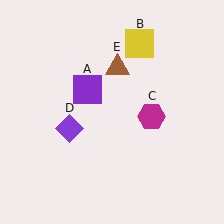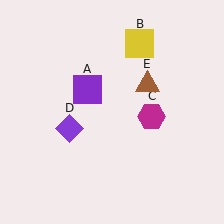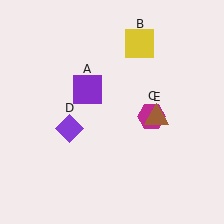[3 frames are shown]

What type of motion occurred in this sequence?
The brown triangle (object E) rotated clockwise around the center of the scene.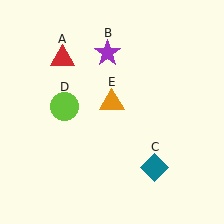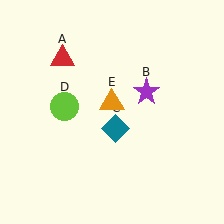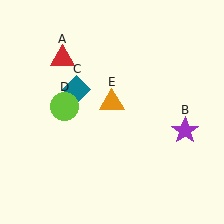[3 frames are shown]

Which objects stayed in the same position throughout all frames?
Red triangle (object A) and lime circle (object D) and orange triangle (object E) remained stationary.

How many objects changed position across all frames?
2 objects changed position: purple star (object B), teal diamond (object C).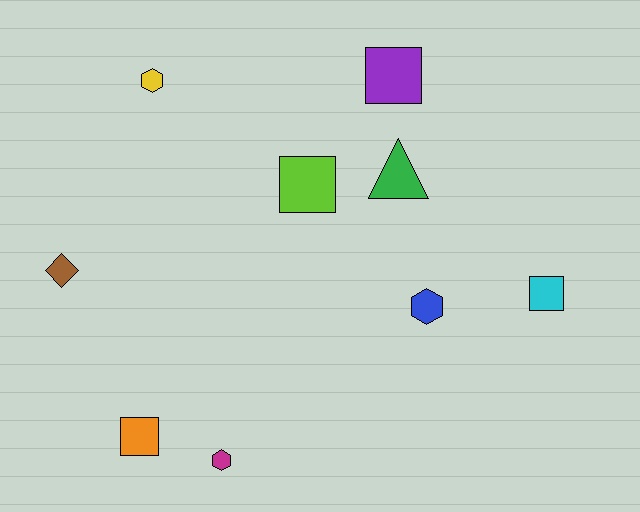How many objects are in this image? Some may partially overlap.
There are 9 objects.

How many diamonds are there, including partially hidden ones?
There is 1 diamond.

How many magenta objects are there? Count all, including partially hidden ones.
There is 1 magenta object.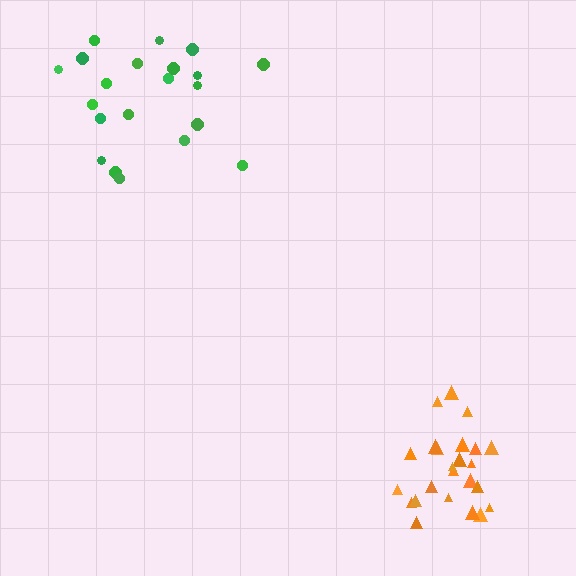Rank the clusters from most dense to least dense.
orange, green.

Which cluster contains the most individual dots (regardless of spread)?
Orange (24).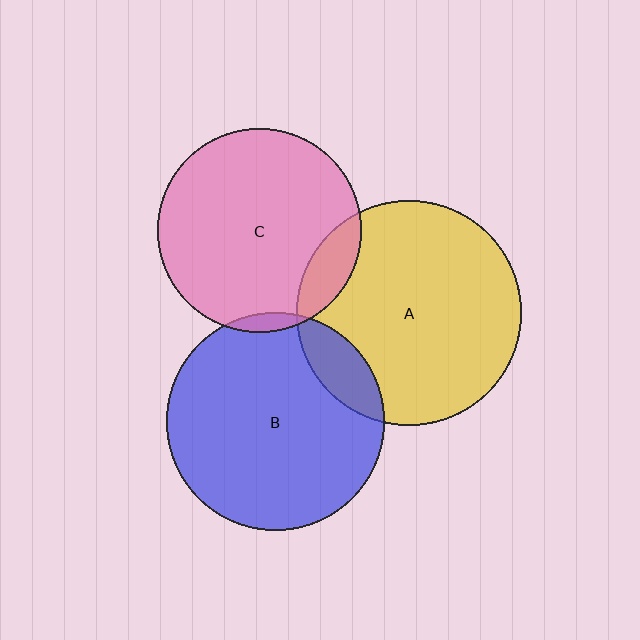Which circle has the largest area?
Circle A (yellow).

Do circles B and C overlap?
Yes.